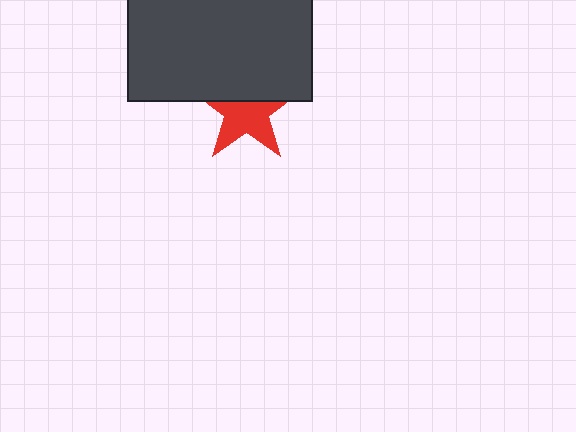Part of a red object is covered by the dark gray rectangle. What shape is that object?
It is a star.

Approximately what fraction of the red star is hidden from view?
Roughly 39% of the red star is hidden behind the dark gray rectangle.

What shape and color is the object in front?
The object in front is a dark gray rectangle.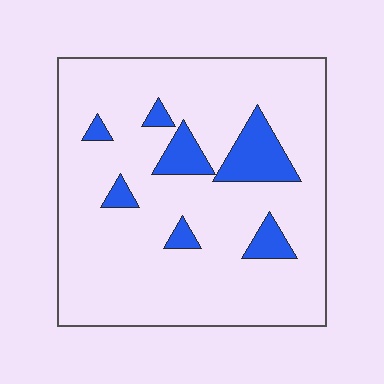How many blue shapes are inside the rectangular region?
7.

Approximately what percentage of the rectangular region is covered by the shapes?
Approximately 15%.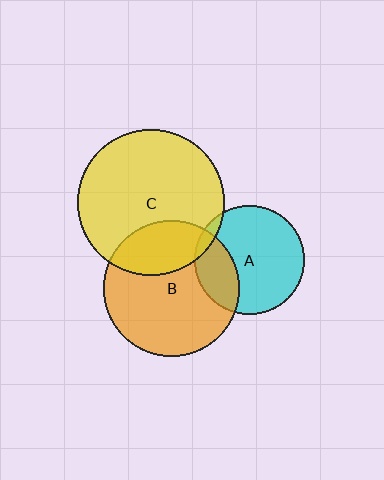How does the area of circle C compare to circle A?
Approximately 1.8 times.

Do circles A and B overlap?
Yes.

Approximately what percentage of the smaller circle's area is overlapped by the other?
Approximately 25%.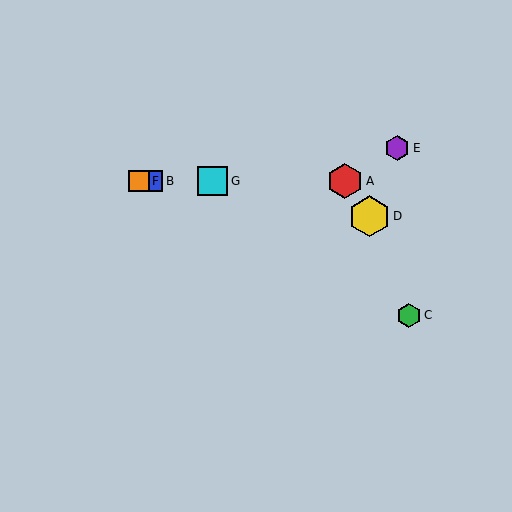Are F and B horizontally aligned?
Yes, both are at y≈181.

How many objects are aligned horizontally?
4 objects (A, B, F, G) are aligned horizontally.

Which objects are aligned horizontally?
Objects A, B, F, G are aligned horizontally.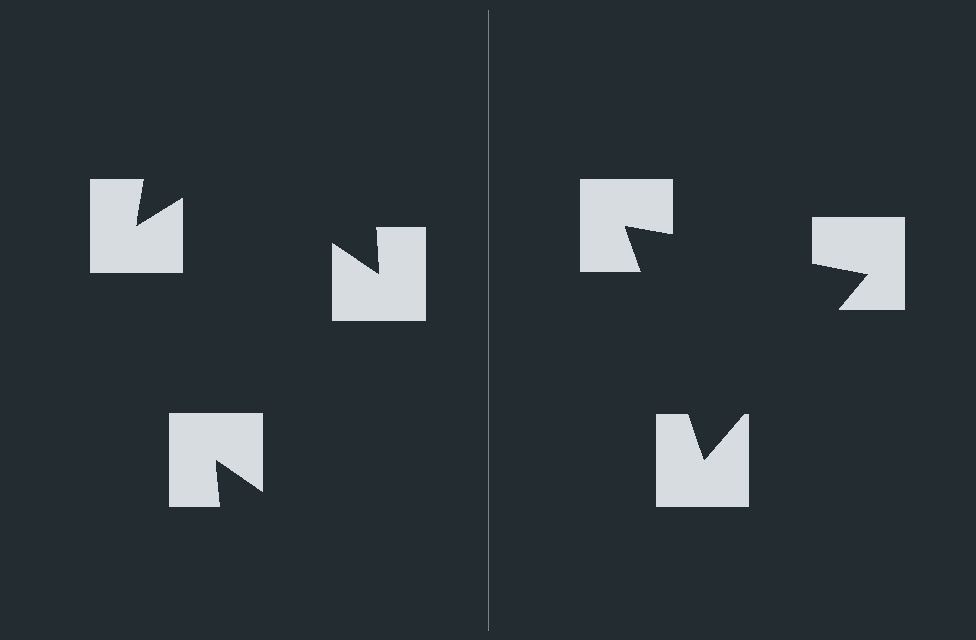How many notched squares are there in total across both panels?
6 — 3 on each side.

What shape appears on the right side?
An illusory triangle.